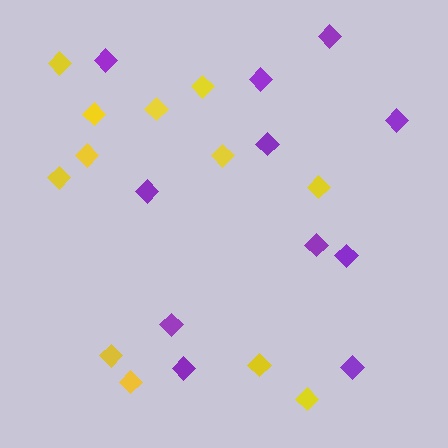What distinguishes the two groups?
There are 2 groups: one group of purple diamonds (11) and one group of yellow diamonds (12).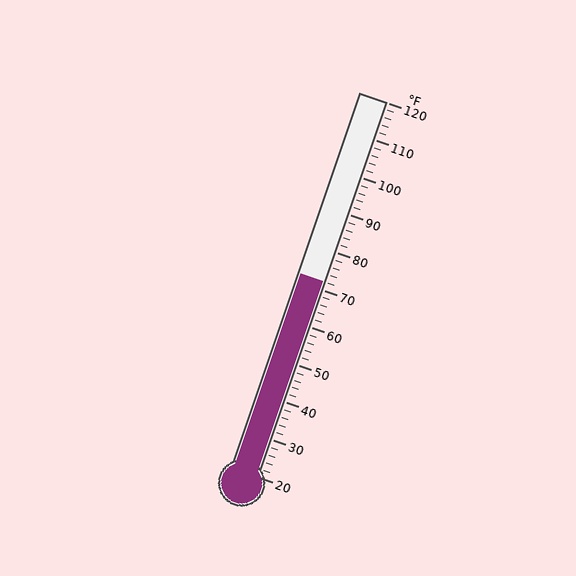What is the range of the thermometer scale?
The thermometer scale ranges from 20°F to 120°F.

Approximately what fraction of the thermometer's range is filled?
The thermometer is filled to approximately 50% of its range.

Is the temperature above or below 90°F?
The temperature is below 90°F.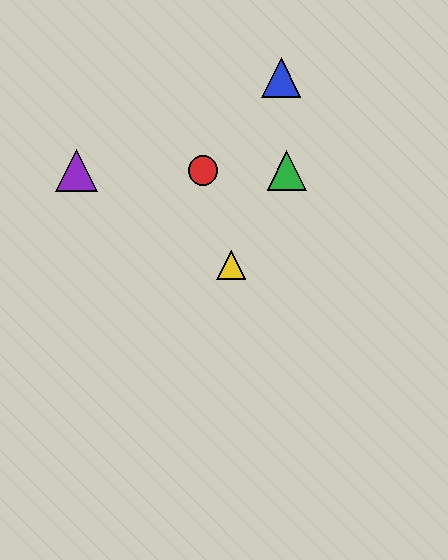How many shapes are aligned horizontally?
3 shapes (the red circle, the green triangle, the purple triangle) are aligned horizontally.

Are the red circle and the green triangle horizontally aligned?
Yes, both are at y≈170.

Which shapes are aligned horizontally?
The red circle, the green triangle, the purple triangle are aligned horizontally.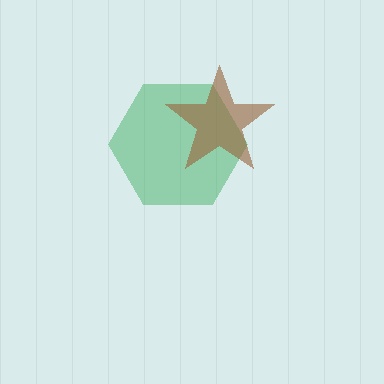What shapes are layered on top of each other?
The layered shapes are: a green hexagon, a brown star.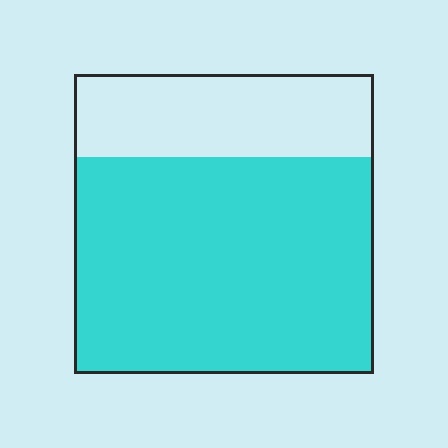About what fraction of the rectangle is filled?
About three quarters (3/4).